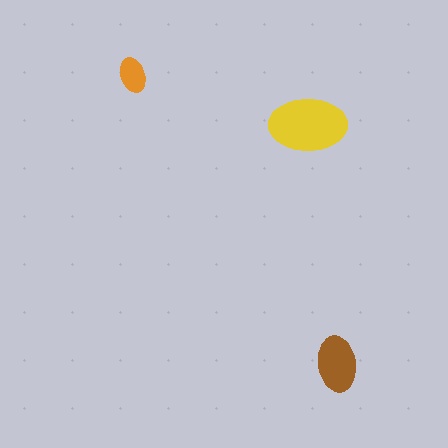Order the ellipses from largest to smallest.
the yellow one, the brown one, the orange one.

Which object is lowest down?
The brown ellipse is bottommost.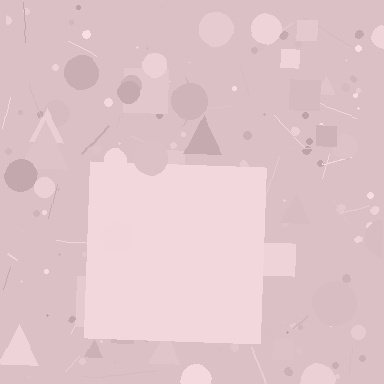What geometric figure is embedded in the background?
A square is embedded in the background.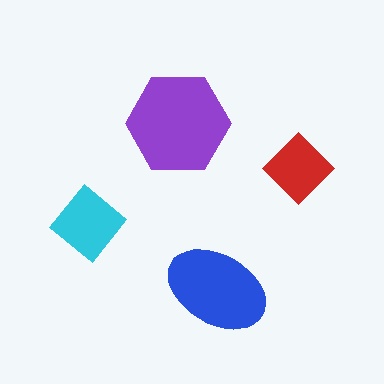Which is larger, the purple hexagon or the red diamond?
The purple hexagon.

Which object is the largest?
The purple hexagon.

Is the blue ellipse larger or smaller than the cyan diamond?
Larger.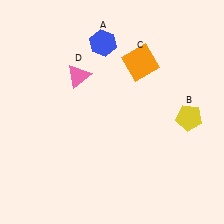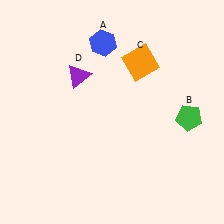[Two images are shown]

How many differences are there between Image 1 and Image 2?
There are 2 differences between the two images.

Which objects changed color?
B changed from yellow to green. D changed from pink to purple.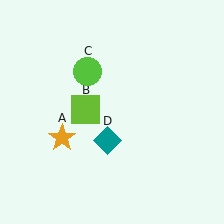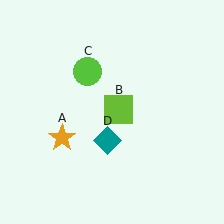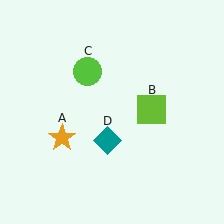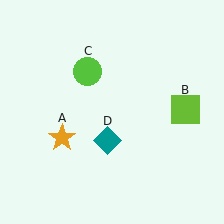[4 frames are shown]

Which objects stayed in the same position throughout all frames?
Orange star (object A) and lime circle (object C) and teal diamond (object D) remained stationary.